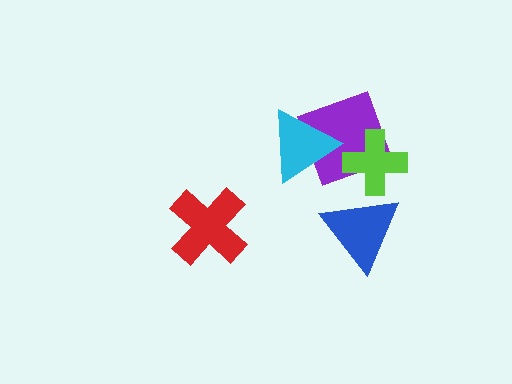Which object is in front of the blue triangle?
The lime cross is in front of the blue triangle.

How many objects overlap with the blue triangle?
1 object overlaps with the blue triangle.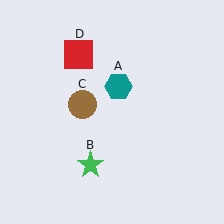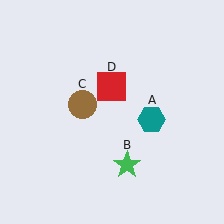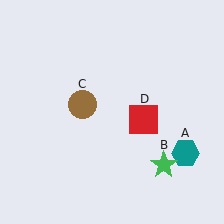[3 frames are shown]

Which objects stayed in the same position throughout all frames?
Brown circle (object C) remained stationary.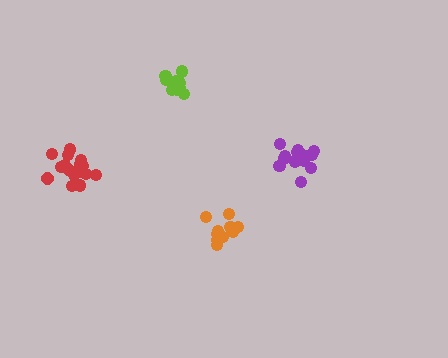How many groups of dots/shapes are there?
There are 4 groups.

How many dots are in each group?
Group 1: 15 dots, Group 2: 10 dots, Group 3: 10 dots, Group 4: 16 dots (51 total).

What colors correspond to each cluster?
The clusters are colored: purple, orange, lime, red.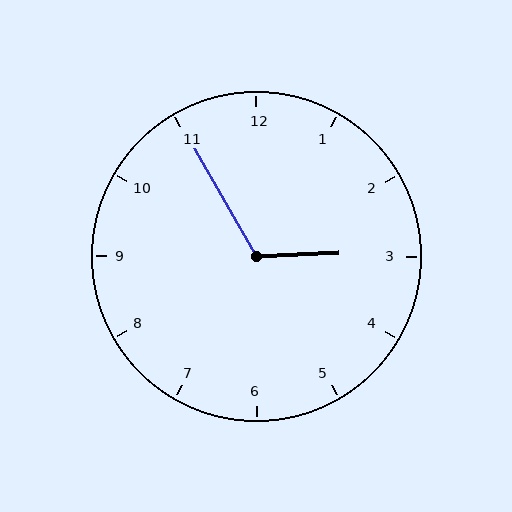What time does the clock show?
2:55.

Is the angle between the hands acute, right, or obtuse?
It is obtuse.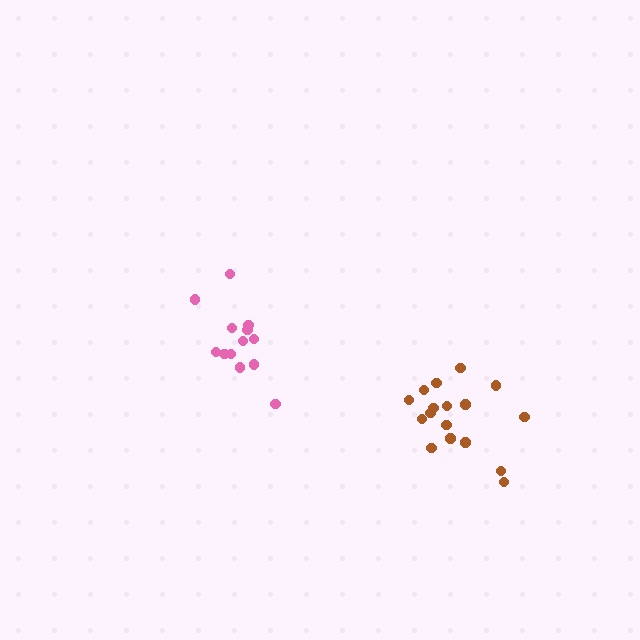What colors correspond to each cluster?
The clusters are colored: brown, pink.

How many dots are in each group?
Group 1: 17 dots, Group 2: 13 dots (30 total).